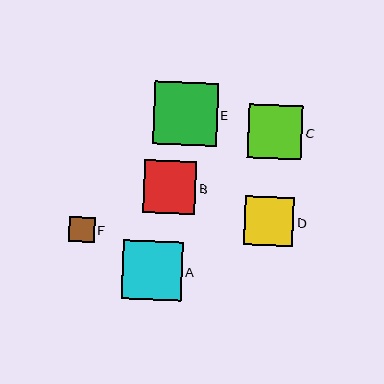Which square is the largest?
Square E is the largest with a size of approximately 64 pixels.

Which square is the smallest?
Square F is the smallest with a size of approximately 25 pixels.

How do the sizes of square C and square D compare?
Square C and square D are approximately the same size.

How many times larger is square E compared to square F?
Square E is approximately 2.5 times the size of square F.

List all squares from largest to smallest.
From largest to smallest: E, A, C, B, D, F.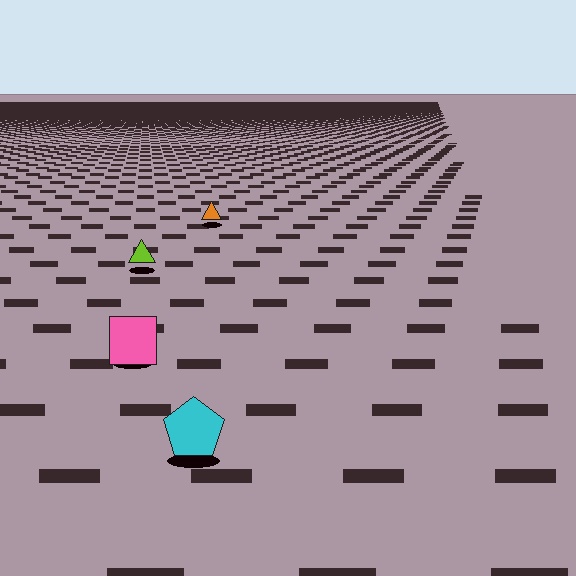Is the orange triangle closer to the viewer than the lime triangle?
No. The lime triangle is closer — you can tell from the texture gradient: the ground texture is coarser near it.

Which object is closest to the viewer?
The cyan pentagon is closest. The texture marks near it are larger and more spread out.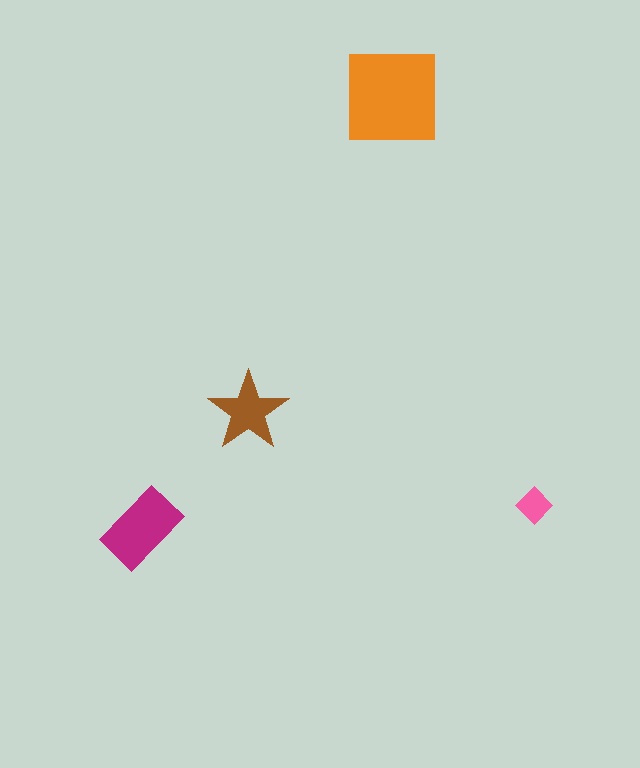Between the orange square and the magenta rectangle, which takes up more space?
The orange square.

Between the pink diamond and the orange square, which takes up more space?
The orange square.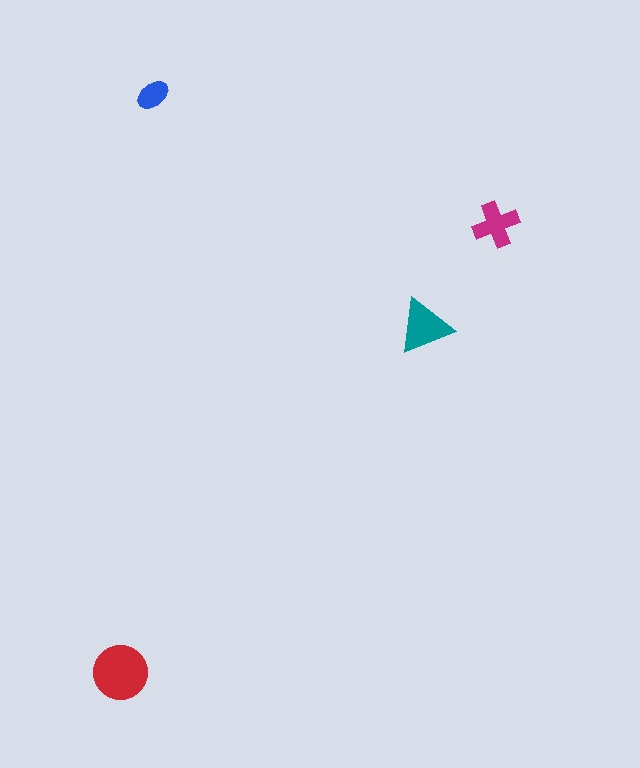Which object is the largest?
The red circle.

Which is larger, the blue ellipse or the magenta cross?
The magenta cross.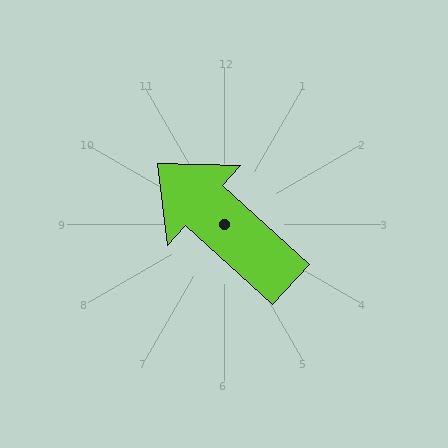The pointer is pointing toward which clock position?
Roughly 10 o'clock.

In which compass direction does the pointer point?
Northwest.